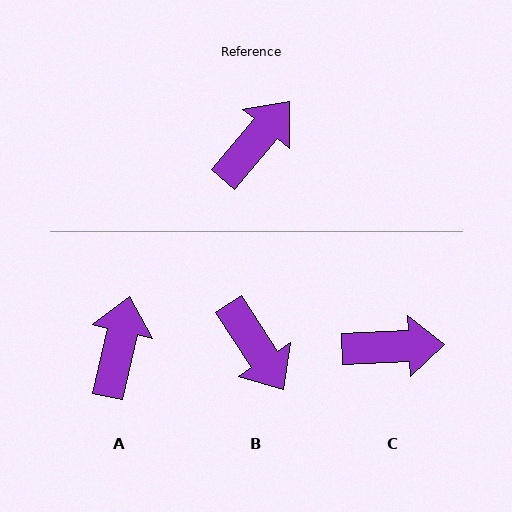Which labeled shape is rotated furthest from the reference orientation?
B, about 107 degrees away.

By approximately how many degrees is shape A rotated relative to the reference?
Approximately 28 degrees counter-clockwise.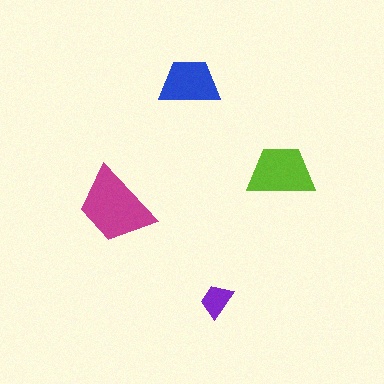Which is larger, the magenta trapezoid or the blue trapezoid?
The magenta one.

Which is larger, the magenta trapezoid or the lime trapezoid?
The magenta one.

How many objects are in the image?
There are 4 objects in the image.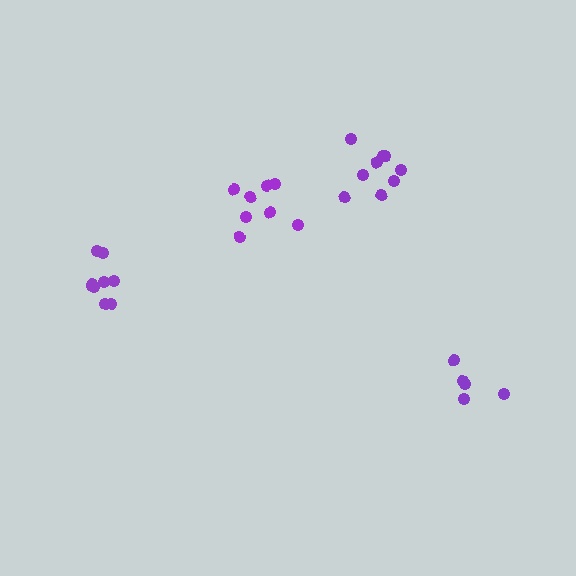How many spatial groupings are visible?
There are 4 spatial groupings.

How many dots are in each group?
Group 1: 5 dots, Group 2: 8 dots, Group 3: 9 dots, Group 4: 8 dots (30 total).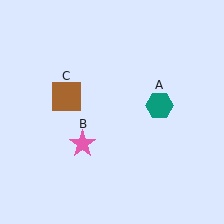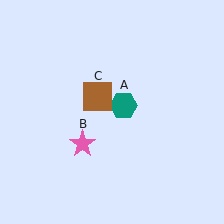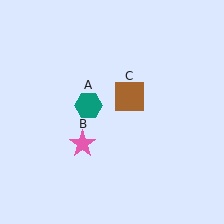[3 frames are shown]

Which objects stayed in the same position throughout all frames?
Pink star (object B) remained stationary.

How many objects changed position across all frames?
2 objects changed position: teal hexagon (object A), brown square (object C).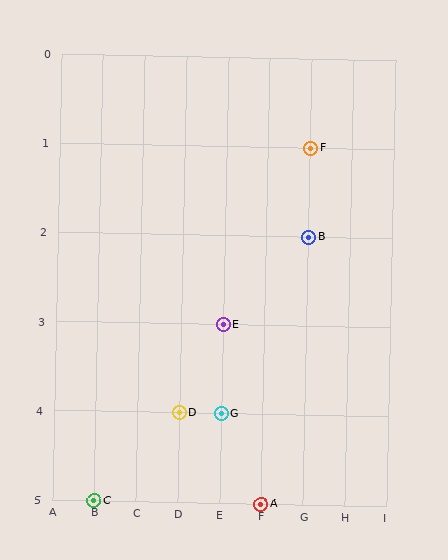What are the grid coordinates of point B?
Point B is at grid coordinates (G, 2).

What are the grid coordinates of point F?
Point F is at grid coordinates (G, 1).